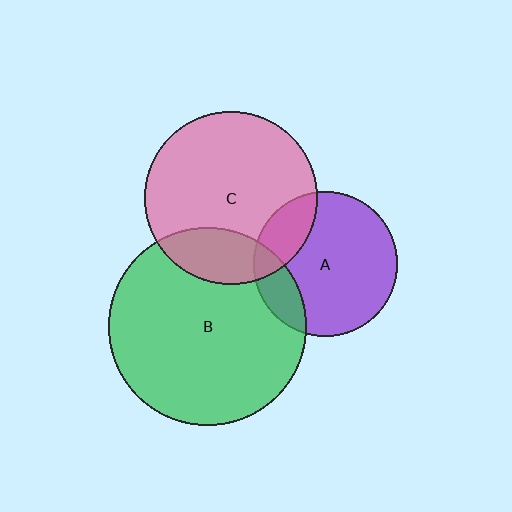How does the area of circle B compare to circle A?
Approximately 1.9 times.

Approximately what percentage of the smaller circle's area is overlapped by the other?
Approximately 20%.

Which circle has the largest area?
Circle B (green).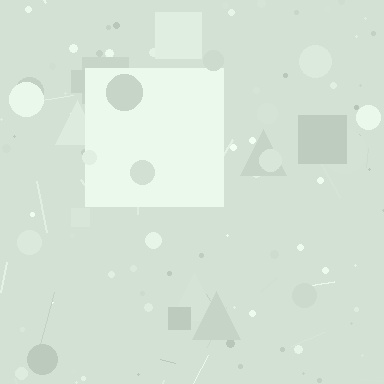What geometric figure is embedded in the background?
A square is embedded in the background.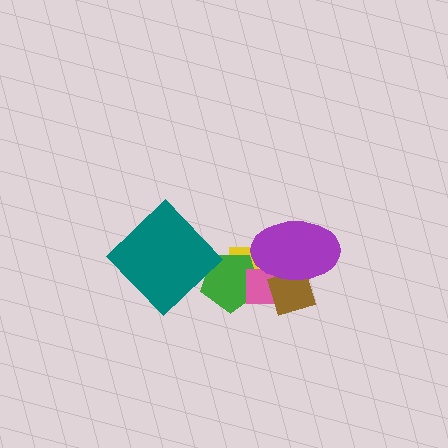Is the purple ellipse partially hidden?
No, no other shape covers it.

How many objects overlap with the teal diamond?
0 objects overlap with the teal diamond.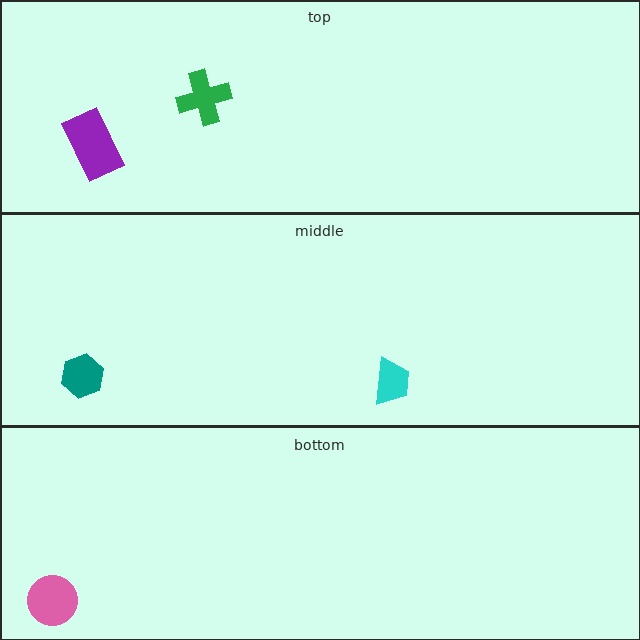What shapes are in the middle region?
The teal hexagon, the cyan trapezoid.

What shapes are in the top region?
The green cross, the purple rectangle.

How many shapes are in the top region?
2.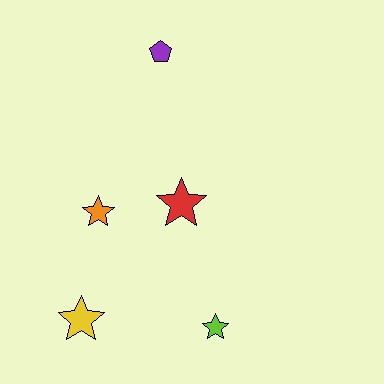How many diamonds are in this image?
There are no diamonds.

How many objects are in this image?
There are 5 objects.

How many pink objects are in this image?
There are no pink objects.